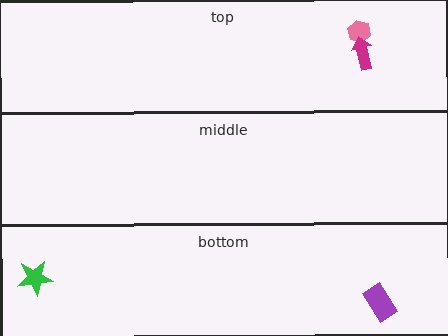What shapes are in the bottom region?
The purple rectangle, the green star.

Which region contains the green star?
The bottom region.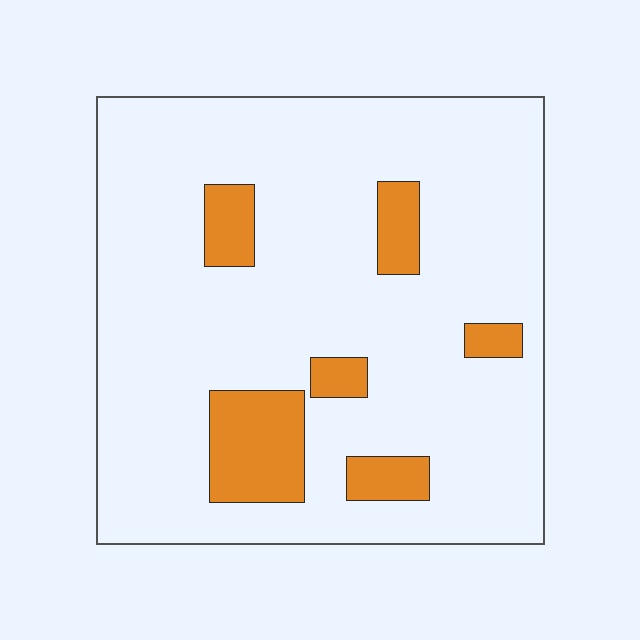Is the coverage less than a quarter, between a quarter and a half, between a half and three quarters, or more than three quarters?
Less than a quarter.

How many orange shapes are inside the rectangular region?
6.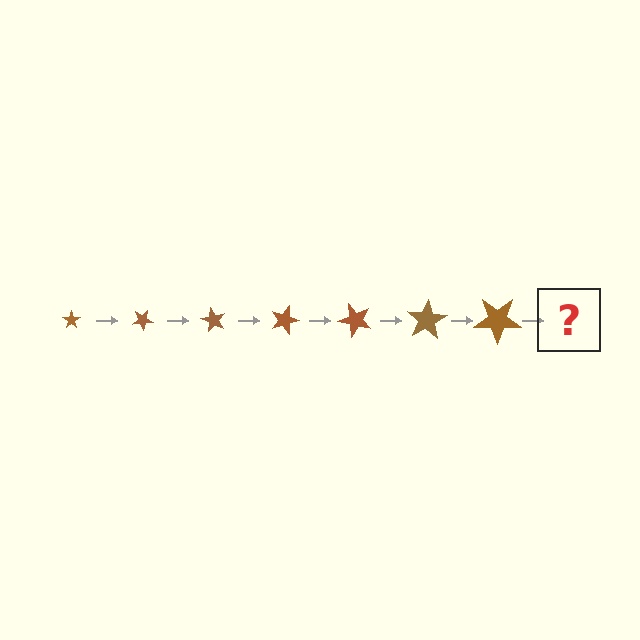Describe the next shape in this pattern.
It should be a star, larger than the previous one and rotated 210 degrees from the start.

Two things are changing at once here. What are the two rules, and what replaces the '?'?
The two rules are that the star grows larger each step and it rotates 30 degrees each step. The '?' should be a star, larger than the previous one and rotated 210 degrees from the start.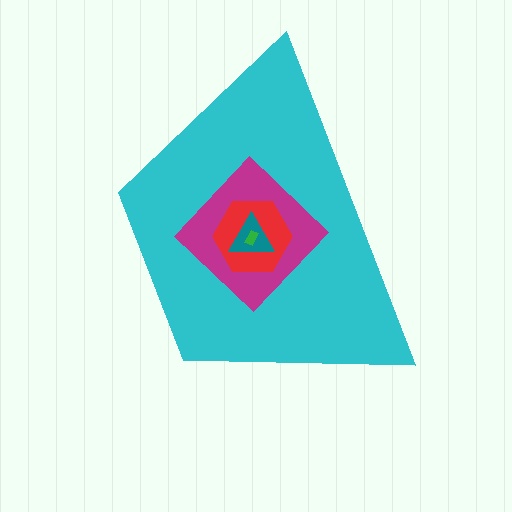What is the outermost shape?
The cyan trapezoid.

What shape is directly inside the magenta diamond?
The red hexagon.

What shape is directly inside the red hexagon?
The teal triangle.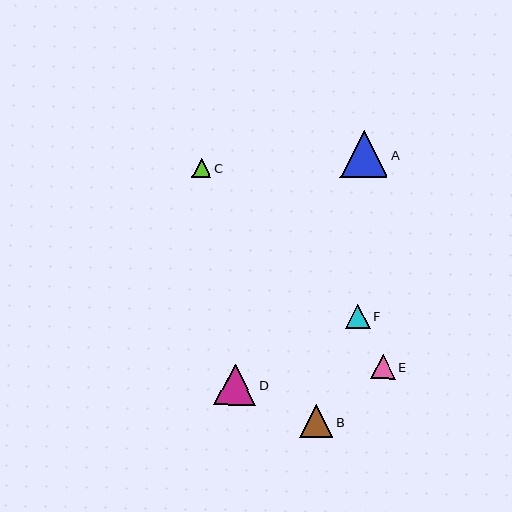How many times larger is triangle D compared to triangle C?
Triangle D is approximately 2.2 times the size of triangle C.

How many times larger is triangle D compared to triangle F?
Triangle D is approximately 1.7 times the size of triangle F.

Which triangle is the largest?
Triangle A is the largest with a size of approximately 47 pixels.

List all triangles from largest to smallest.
From largest to smallest: A, D, B, F, E, C.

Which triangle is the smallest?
Triangle C is the smallest with a size of approximately 19 pixels.